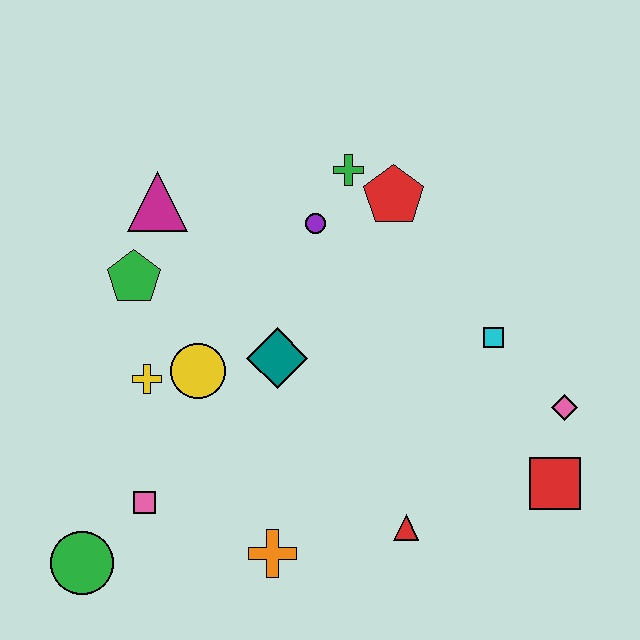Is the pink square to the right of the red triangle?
No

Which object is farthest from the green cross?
The green circle is farthest from the green cross.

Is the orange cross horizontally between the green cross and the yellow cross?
Yes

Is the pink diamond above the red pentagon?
No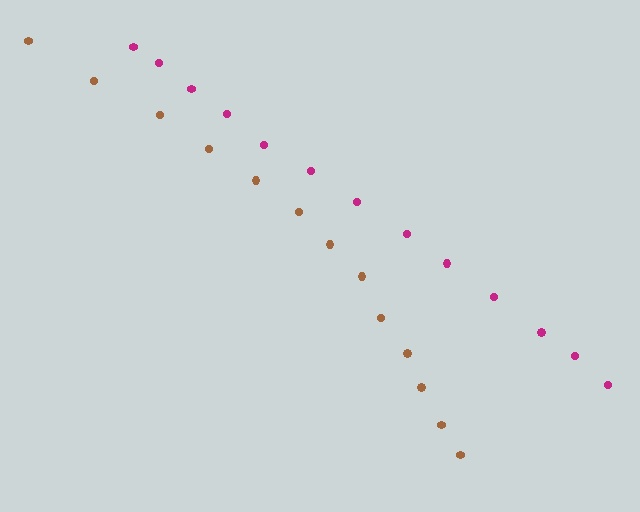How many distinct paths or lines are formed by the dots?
There are 2 distinct paths.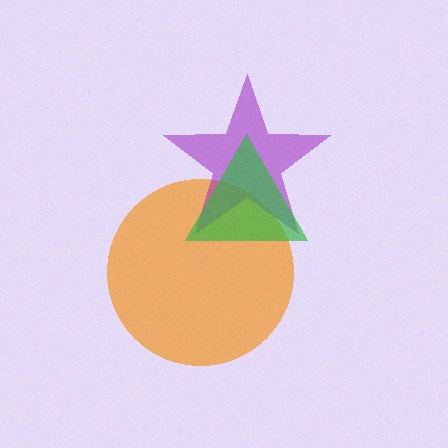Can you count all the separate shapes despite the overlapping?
Yes, there are 3 separate shapes.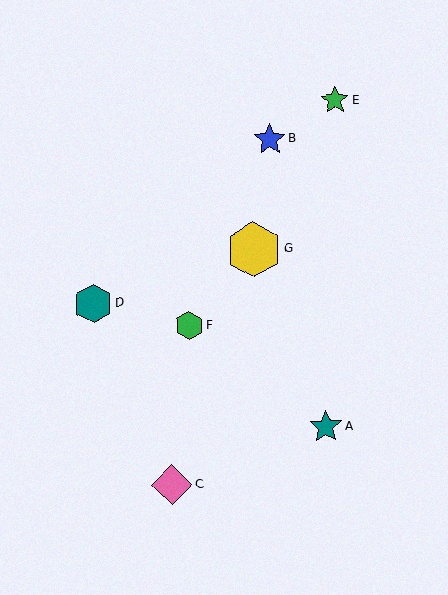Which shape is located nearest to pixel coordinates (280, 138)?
The blue star (labeled B) at (270, 139) is nearest to that location.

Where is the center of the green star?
The center of the green star is at (335, 100).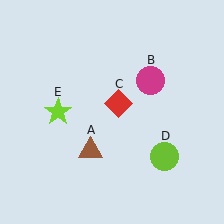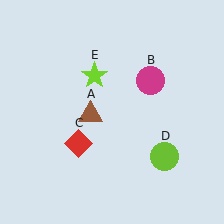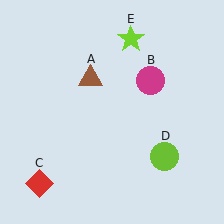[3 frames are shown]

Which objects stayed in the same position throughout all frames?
Magenta circle (object B) and lime circle (object D) remained stationary.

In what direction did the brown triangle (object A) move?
The brown triangle (object A) moved up.